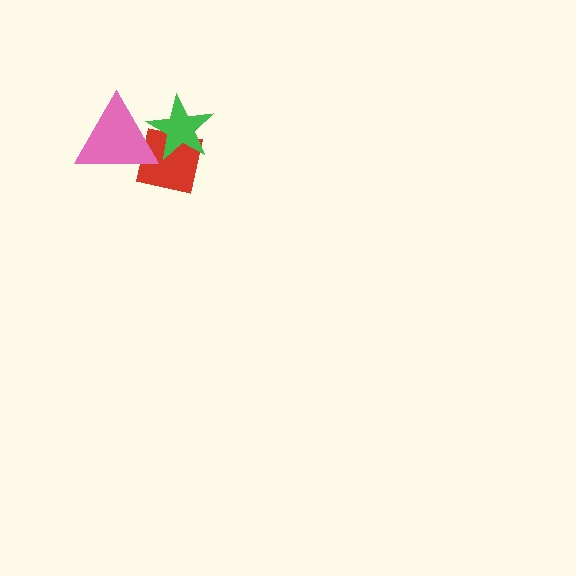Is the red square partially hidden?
Yes, it is partially covered by another shape.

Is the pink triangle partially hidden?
No, no other shape covers it.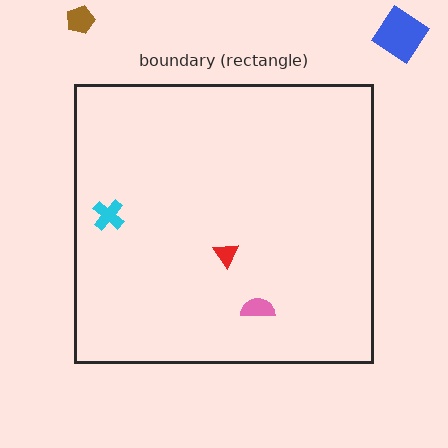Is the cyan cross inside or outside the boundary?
Inside.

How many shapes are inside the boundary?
3 inside, 2 outside.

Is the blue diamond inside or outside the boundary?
Outside.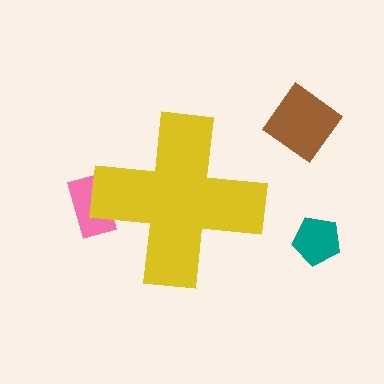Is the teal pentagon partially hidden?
No, the teal pentagon is fully visible.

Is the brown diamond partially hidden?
No, the brown diamond is fully visible.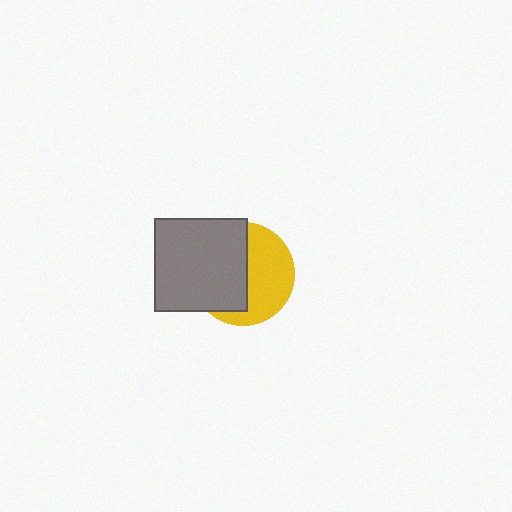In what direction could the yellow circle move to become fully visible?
The yellow circle could move right. That would shift it out from behind the gray square entirely.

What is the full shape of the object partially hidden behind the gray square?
The partially hidden object is a yellow circle.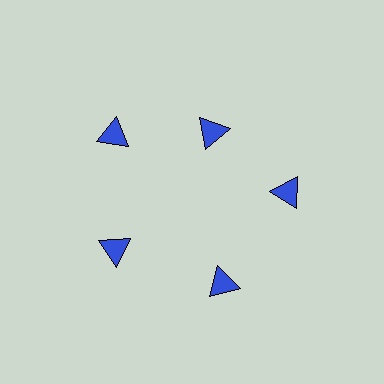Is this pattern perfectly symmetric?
No. The 5 blue triangles are arranged in a ring, but one element near the 1 o'clock position is pulled inward toward the center, breaking the 5-fold rotational symmetry.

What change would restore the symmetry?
The symmetry would be restored by moving it outward, back onto the ring so that all 5 triangles sit at equal angles and equal distance from the center.